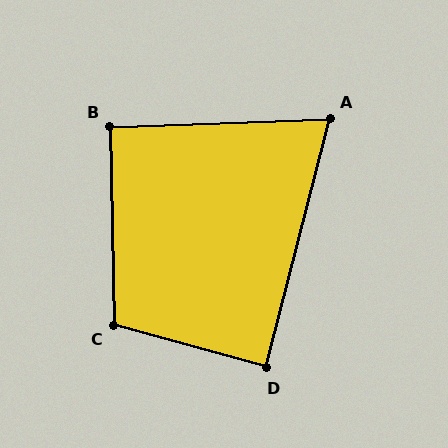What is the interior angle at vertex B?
Approximately 91 degrees (approximately right).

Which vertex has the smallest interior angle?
A, at approximately 73 degrees.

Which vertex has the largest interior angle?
C, at approximately 107 degrees.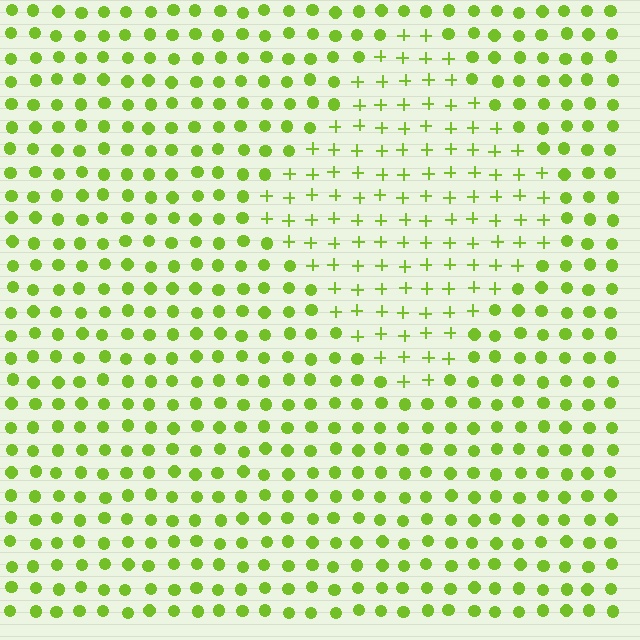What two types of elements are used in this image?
The image uses plus signs inside the diamond region and circles outside it.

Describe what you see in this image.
The image is filled with small lime elements arranged in a uniform grid. A diamond-shaped region contains plus signs, while the surrounding area contains circles. The boundary is defined purely by the change in element shape.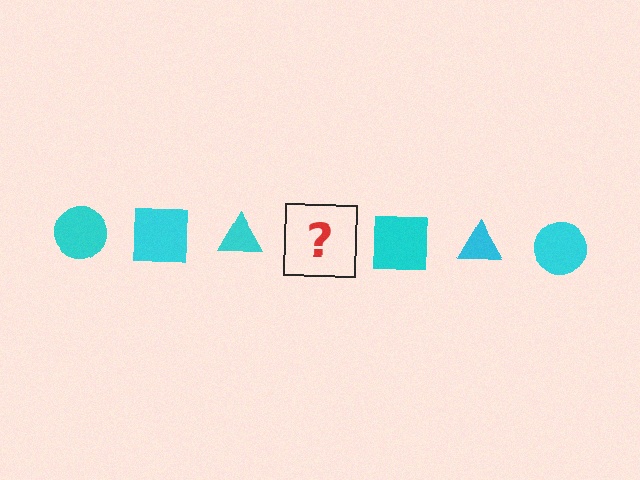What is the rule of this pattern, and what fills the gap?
The rule is that the pattern cycles through circle, square, triangle shapes in cyan. The gap should be filled with a cyan circle.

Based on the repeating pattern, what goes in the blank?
The blank should be a cyan circle.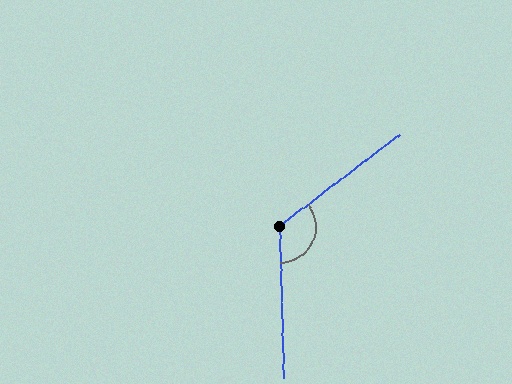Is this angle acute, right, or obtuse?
It is obtuse.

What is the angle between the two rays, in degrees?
Approximately 126 degrees.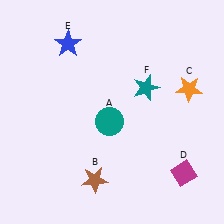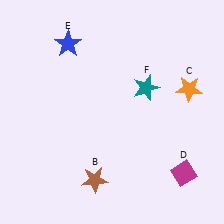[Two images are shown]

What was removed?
The teal circle (A) was removed in Image 2.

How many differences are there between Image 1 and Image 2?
There is 1 difference between the two images.